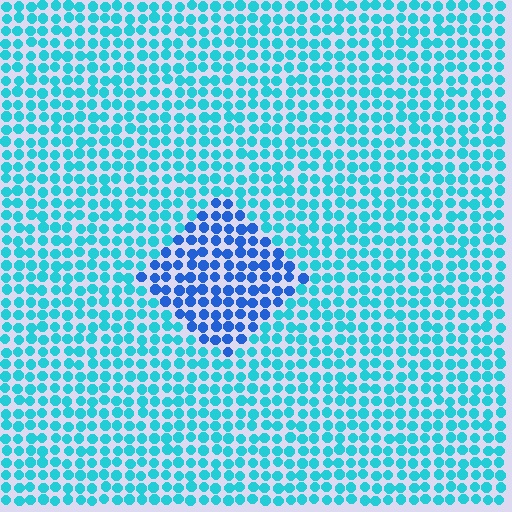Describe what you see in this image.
The image is filled with small cyan elements in a uniform arrangement. A diamond-shaped region is visible where the elements are tinted to a slightly different hue, forming a subtle color boundary.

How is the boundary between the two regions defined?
The boundary is defined purely by a slight shift in hue (about 36 degrees). Spacing, size, and orientation are identical on both sides.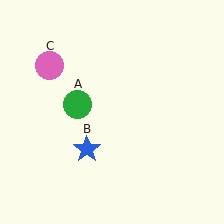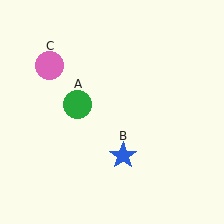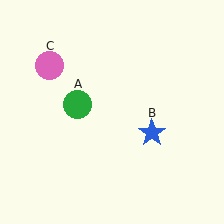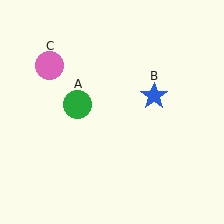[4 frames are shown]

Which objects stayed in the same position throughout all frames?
Green circle (object A) and pink circle (object C) remained stationary.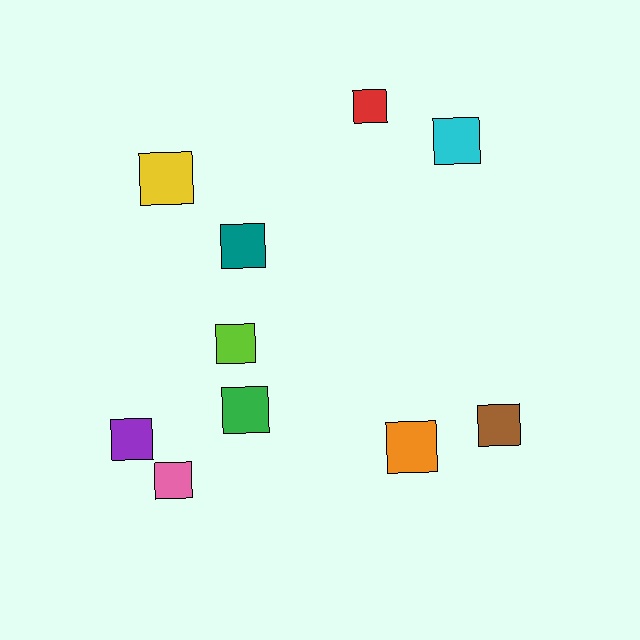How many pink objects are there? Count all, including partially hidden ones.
There is 1 pink object.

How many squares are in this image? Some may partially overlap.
There are 10 squares.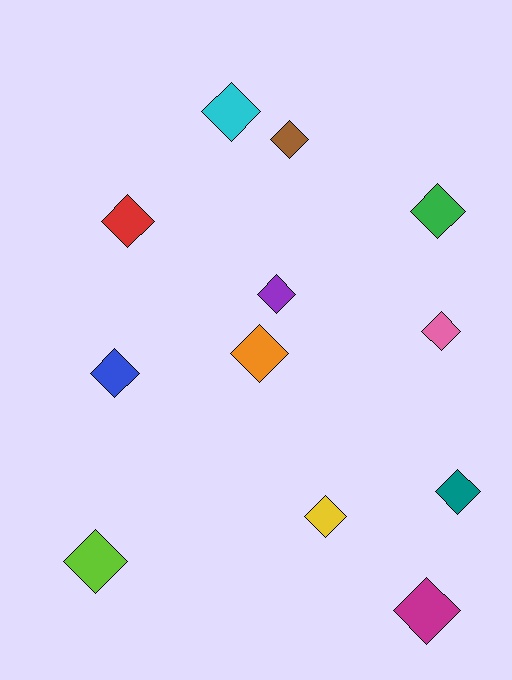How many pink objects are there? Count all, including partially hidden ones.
There is 1 pink object.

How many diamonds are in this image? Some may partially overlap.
There are 12 diamonds.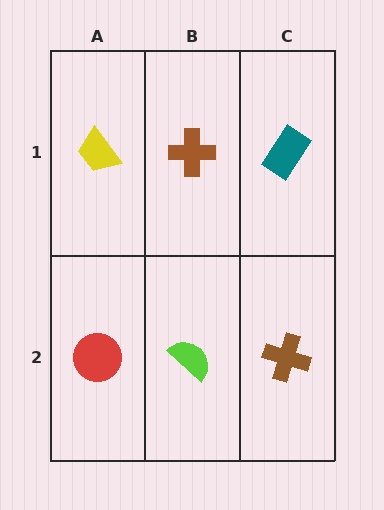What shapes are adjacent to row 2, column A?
A yellow trapezoid (row 1, column A), a lime semicircle (row 2, column B).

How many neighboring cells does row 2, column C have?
2.